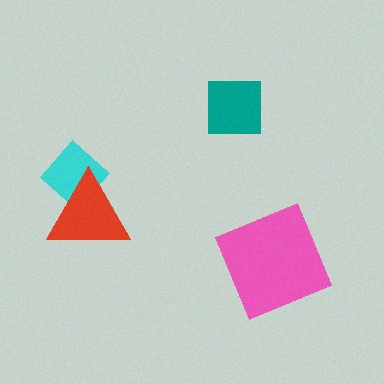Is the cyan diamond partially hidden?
Yes, it is partially covered by another shape.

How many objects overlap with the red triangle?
1 object overlaps with the red triangle.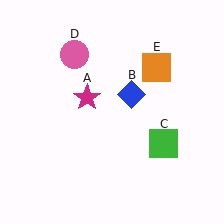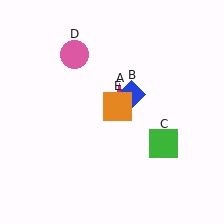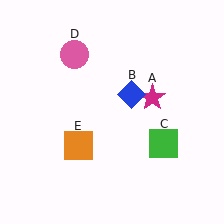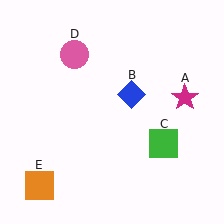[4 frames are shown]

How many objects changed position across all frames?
2 objects changed position: magenta star (object A), orange square (object E).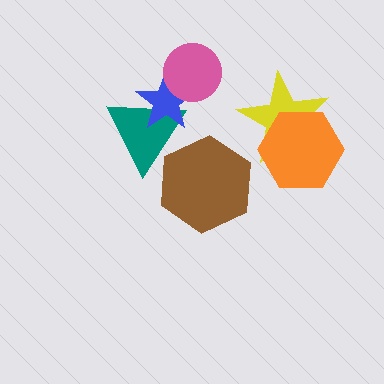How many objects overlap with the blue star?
2 objects overlap with the blue star.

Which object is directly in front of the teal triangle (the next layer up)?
The blue star is directly in front of the teal triangle.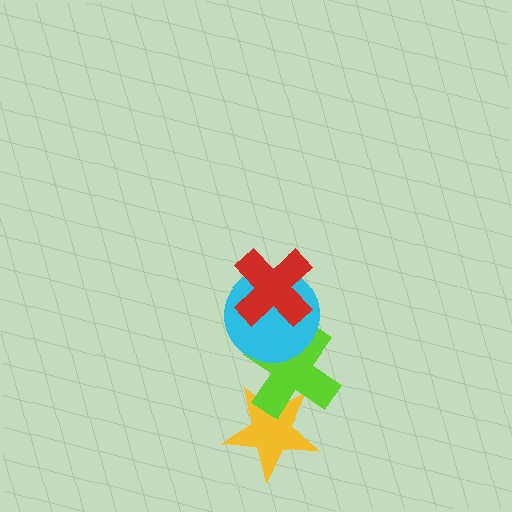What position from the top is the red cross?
The red cross is 1st from the top.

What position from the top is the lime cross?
The lime cross is 3rd from the top.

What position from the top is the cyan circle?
The cyan circle is 2nd from the top.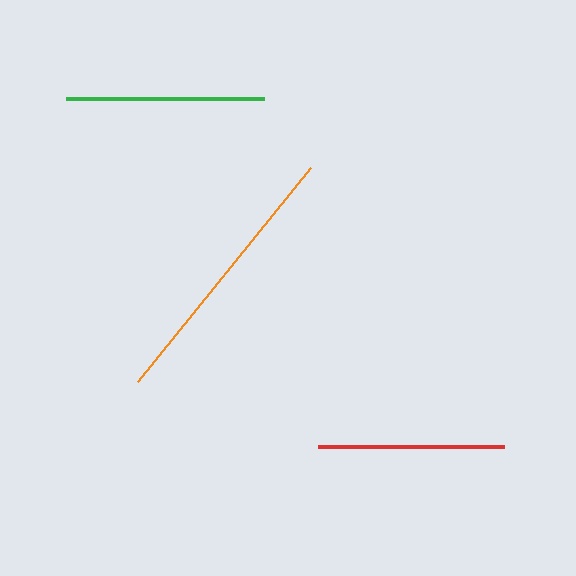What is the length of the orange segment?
The orange segment is approximately 275 pixels long.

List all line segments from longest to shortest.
From longest to shortest: orange, green, red.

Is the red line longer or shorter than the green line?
The green line is longer than the red line.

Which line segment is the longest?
The orange line is the longest at approximately 275 pixels.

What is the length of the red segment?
The red segment is approximately 186 pixels long.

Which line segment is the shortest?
The red line is the shortest at approximately 186 pixels.